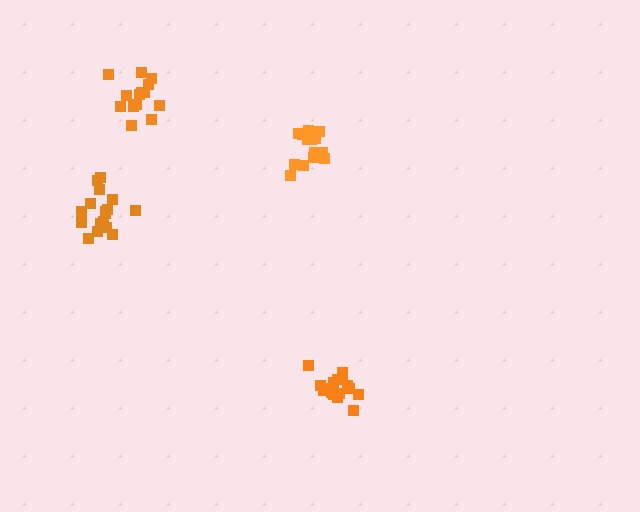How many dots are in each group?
Group 1: 16 dots, Group 2: 14 dots, Group 3: 18 dots, Group 4: 18 dots (66 total).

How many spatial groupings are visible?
There are 4 spatial groupings.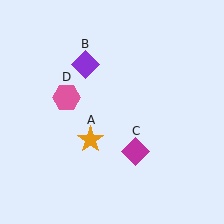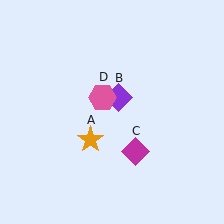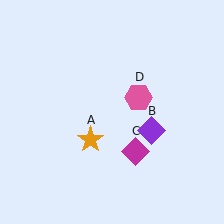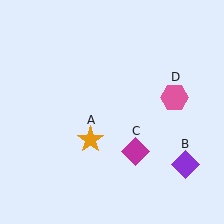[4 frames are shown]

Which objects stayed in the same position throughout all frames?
Orange star (object A) and magenta diamond (object C) remained stationary.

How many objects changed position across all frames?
2 objects changed position: purple diamond (object B), pink hexagon (object D).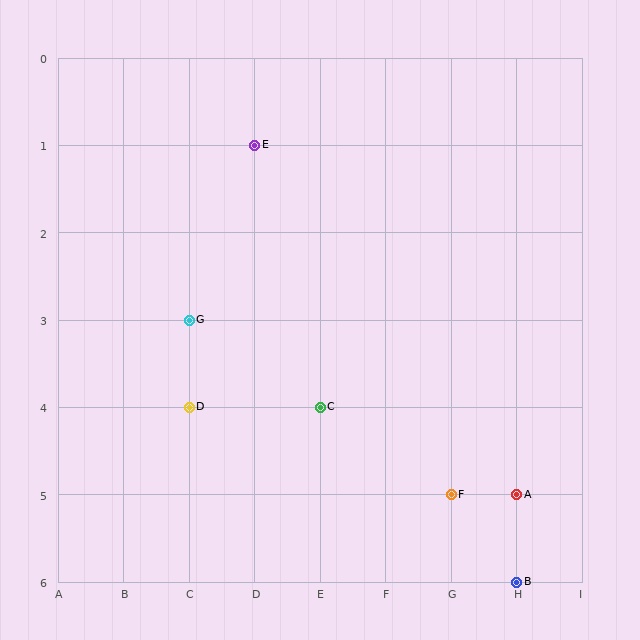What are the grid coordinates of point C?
Point C is at grid coordinates (E, 4).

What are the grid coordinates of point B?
Point B is at grid coordinates (H, 6).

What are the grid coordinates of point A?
Point A is at grid coordinates (H, 5).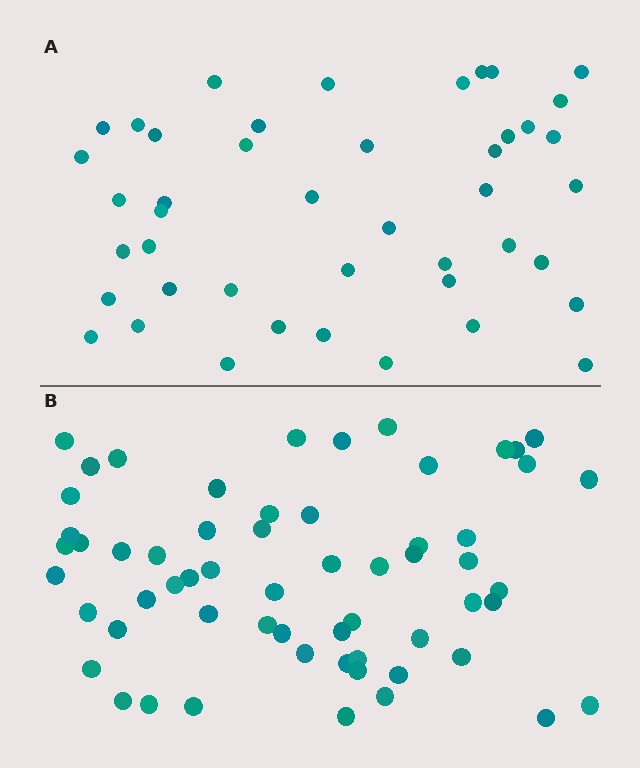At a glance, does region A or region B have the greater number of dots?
Region B (the bottom region) has more dots.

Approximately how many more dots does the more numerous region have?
Region B has approximately 15 more dots than region A.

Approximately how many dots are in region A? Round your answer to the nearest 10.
About 40 dots. (The exact count is 44, which rounds to 40.)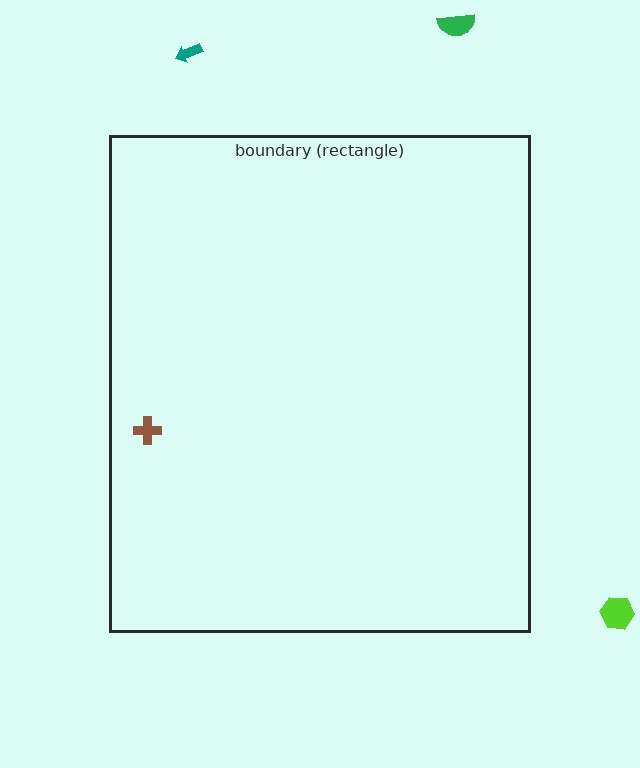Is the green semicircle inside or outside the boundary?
Outside.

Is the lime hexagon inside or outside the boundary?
Outside.